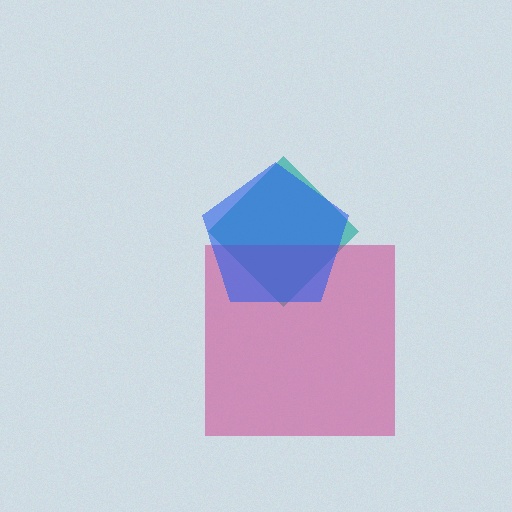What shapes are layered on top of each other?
The layered shapes are: a teal diamond, a magenta square, a blue pentagon.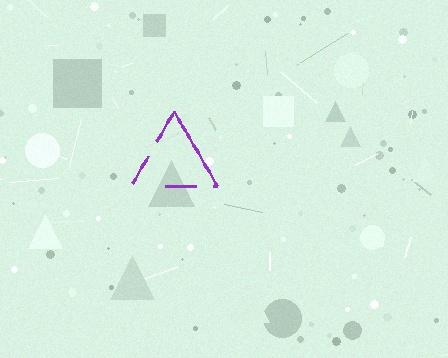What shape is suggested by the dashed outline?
The dashed outline suggests a triangle.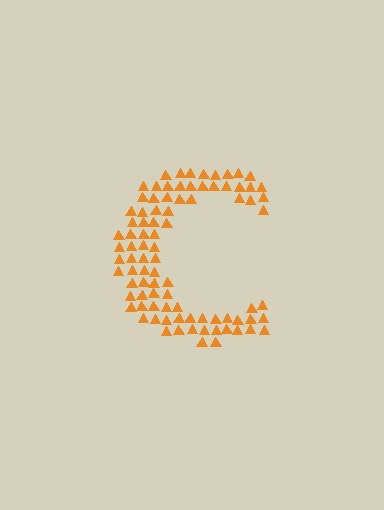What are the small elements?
The small elements are triangles.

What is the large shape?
The large shape is the letter C.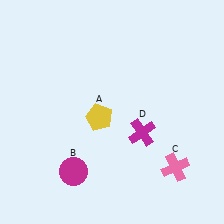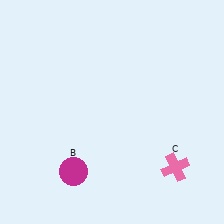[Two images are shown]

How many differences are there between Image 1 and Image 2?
There are 2 differences between the two images.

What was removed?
The yellow pentagon (A), the magenta cross (D) were removed in Image 2.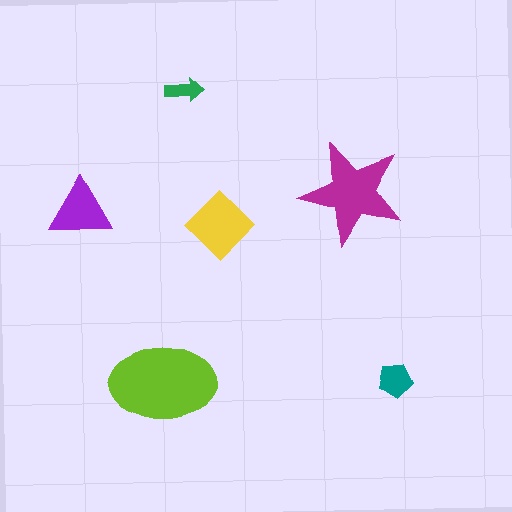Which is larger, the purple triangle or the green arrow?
The purple triangle.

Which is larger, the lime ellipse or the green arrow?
The lime ellipse.